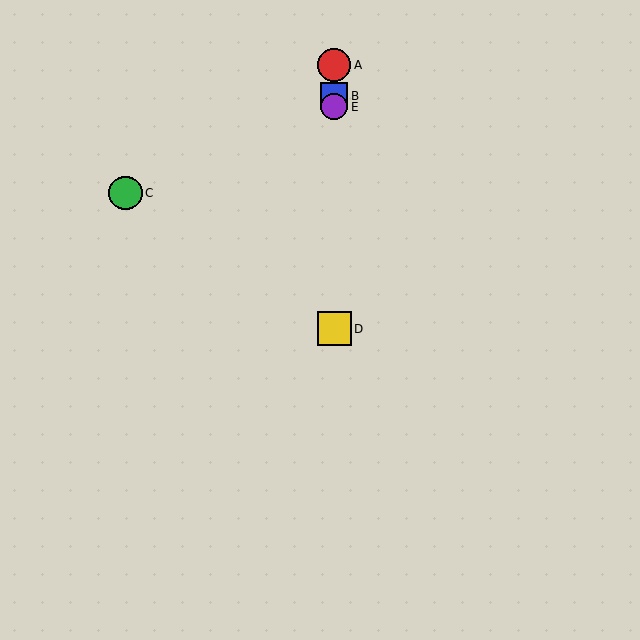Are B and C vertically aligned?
No, B is at x≈334 and C is at x≈126.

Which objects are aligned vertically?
Objects A, B, D, E are aligned vertically.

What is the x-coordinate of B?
Object B is at x≈334.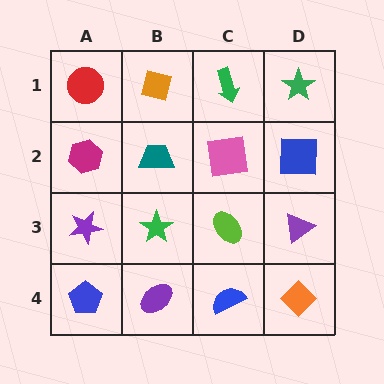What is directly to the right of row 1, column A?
An orange diamond.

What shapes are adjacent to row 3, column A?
A magenta hexagon (row 2, column A), a blue pentagon (row 4, column A), a green star (row 3, column B).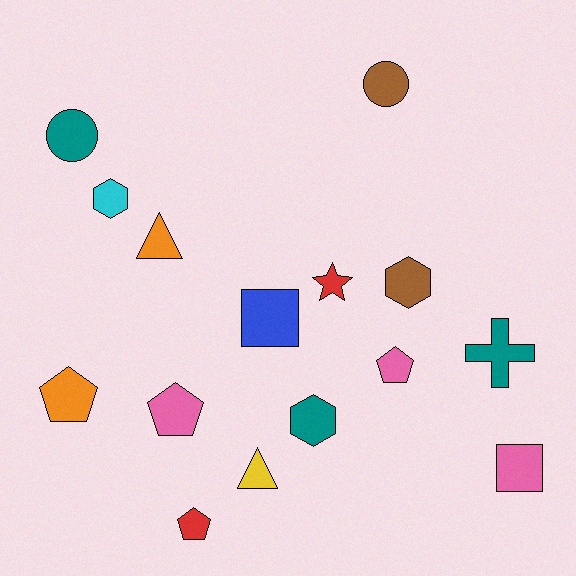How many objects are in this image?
There are 15 objects.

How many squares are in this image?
There are 2 squares.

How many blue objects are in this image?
There is 1 blue object.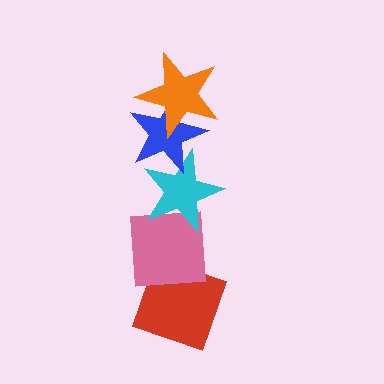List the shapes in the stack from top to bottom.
From top to bottom: the orange star, the blue star, the cyan star, the pink square, the red diamond.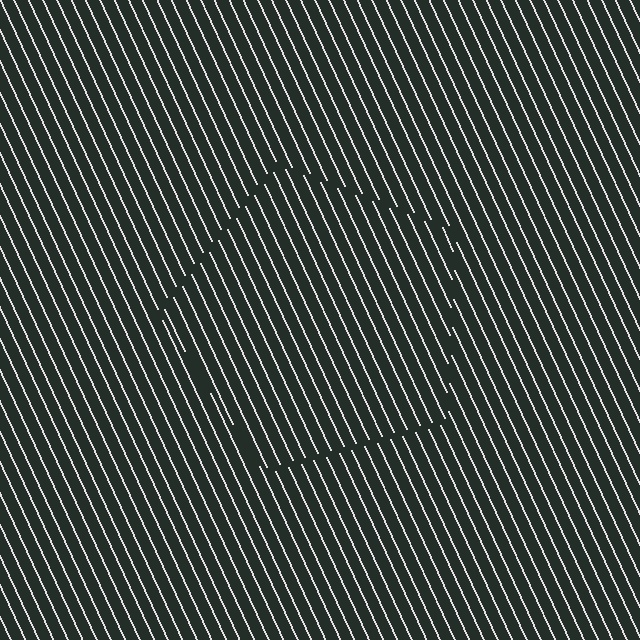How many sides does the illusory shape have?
5 sides — the line-ends trace a pentagon.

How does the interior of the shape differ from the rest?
The interior of the shape contains the same grating, shifted by half a period — the contour is defined by the phase discontinuity where line-ends from the inner and outer gratings abut.